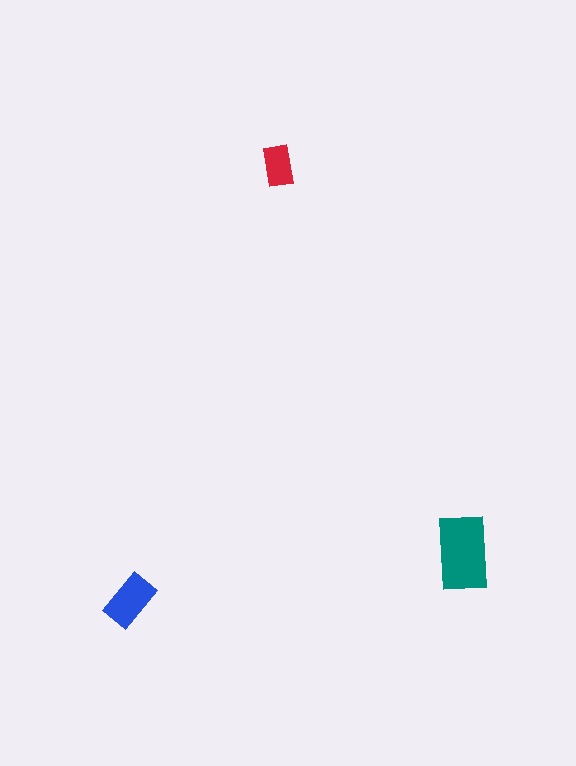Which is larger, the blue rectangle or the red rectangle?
The blue one.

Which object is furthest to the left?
The blue rectangle is leftmost.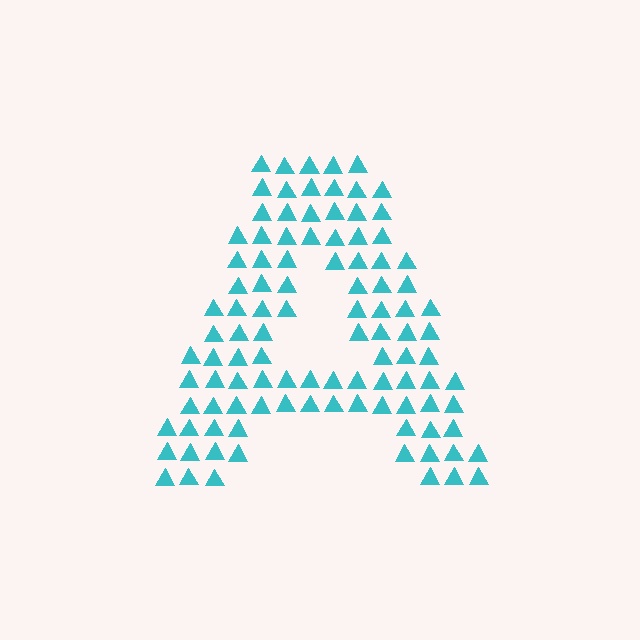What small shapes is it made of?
It is made of small triangles.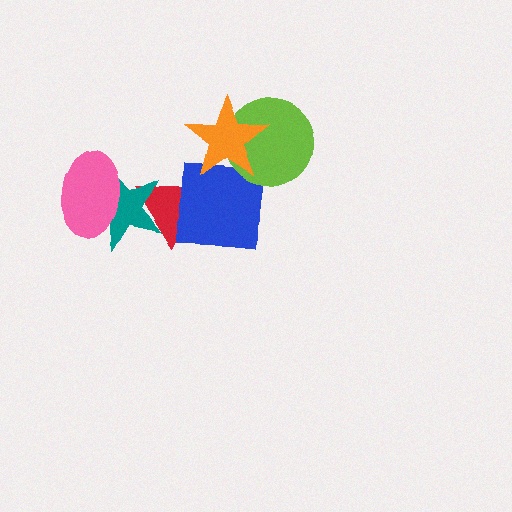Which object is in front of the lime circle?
The orange star is in front of the lime circle.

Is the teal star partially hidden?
Yes, it is partially covered by another shape.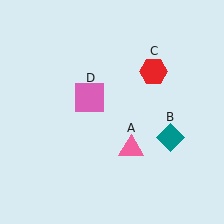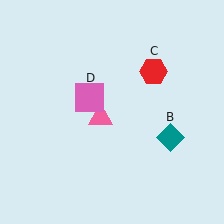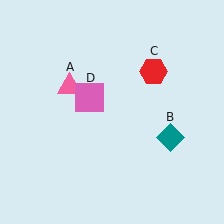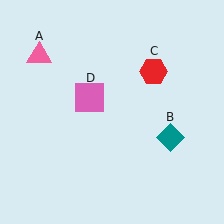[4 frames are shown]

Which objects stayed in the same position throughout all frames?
Teal diamond (object B) and red hexagon (object C) and pink square (object D) remained stationary.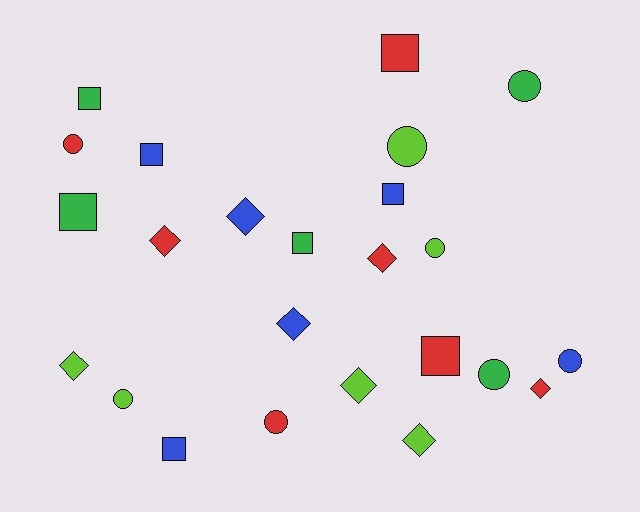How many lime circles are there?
There are 3 lime circles.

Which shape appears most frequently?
Circle, with 8 objects.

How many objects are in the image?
There are 24 objects.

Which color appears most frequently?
Red, with 7 objects.